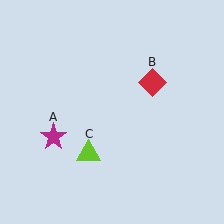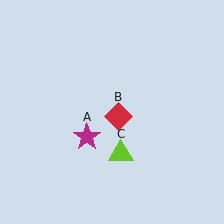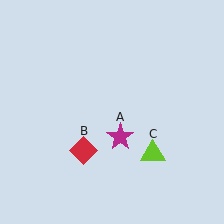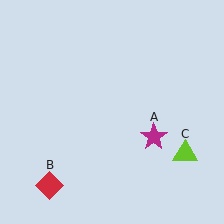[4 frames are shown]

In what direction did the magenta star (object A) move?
The magenta star (object A) moved right.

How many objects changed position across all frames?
3 objects changed position: magenta star (object A), red diamond (object B), lime triangle (object C).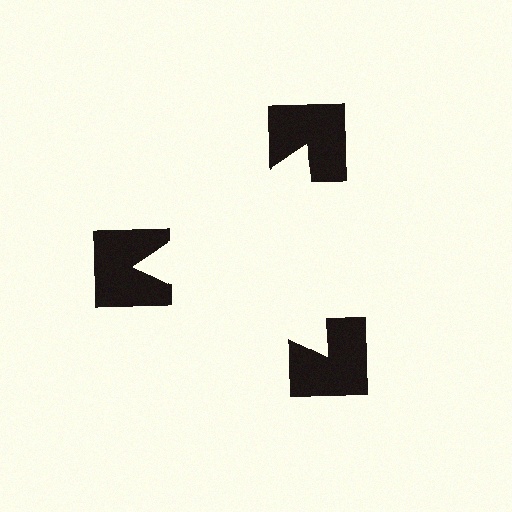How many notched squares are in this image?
There are 3 — one at each vertex of the illusory triangle.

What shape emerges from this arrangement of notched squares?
An illusory triangle — its edges are inferred from the aligned wedge cuts in the notched squares, not physically drawn.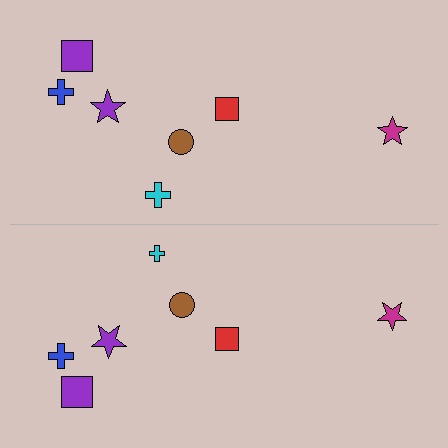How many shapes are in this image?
There are 14 shapes in this image.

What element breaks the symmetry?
The cyan cross on the bottom side has a different size than its mirror counterpart.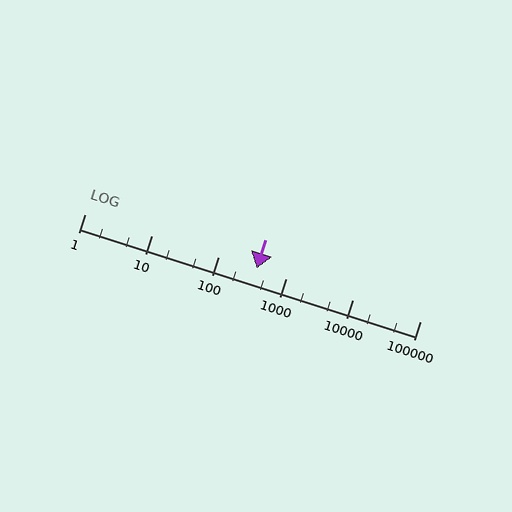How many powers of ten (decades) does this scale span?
The scale spans 5 decades, from 1 to 100000.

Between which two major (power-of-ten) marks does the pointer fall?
The pointer is between 100 and 1000.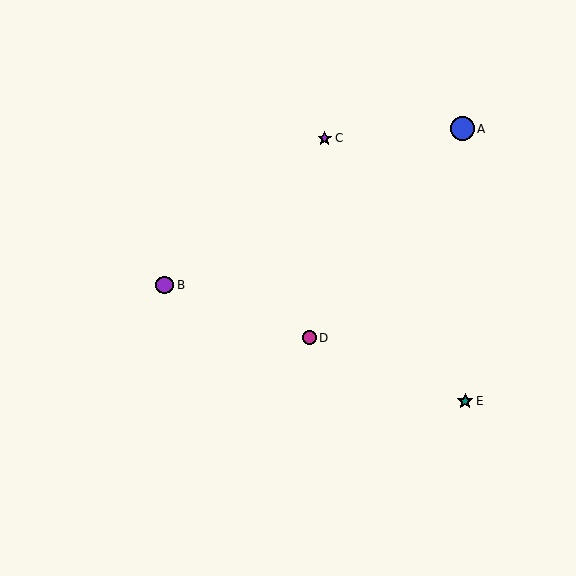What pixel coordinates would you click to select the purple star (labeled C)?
Click at (325, 138) to select the purple star C.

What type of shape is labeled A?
Shape A is a blue circle.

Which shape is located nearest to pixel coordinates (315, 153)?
The purple star (labeled C) at (325, 138) is nearest to that location.